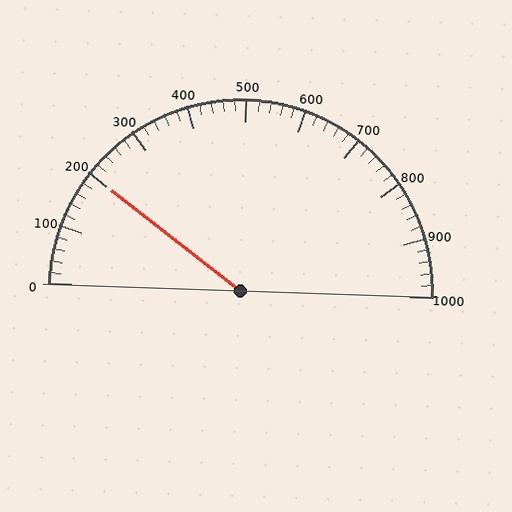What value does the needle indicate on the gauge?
The needle indicates approximately 200.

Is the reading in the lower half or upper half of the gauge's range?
The reading is in the lower half of the range (0 to 1000).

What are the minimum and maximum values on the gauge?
The gauge ranges from 0 to 1000.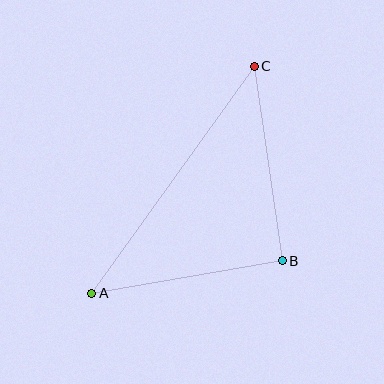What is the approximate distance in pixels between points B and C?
The distance between B and C is approximately 196 pixels.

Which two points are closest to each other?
Points A and B are closest to each other.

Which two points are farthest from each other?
Points A and C are farthest from each other.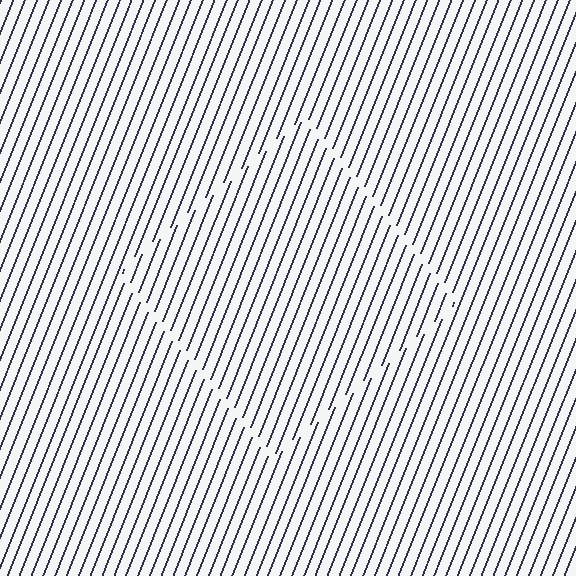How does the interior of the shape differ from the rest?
The interior of the shape contains the same grating, shifted by half a period — the contour is defined by the phase discontinuity where line-ends from the inner and outer gratings abut.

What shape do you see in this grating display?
An illusory square. The interior of the shape contains the same grating, shifted by half a period — the contour is defined by the phase discontinuity where line-ends from the inner and outer gratings abut.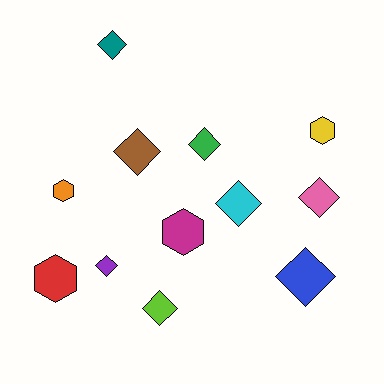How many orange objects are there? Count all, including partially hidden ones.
There is 1 orange object.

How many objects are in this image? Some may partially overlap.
There are 12 objects.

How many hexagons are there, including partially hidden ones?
There are 4 hexagons.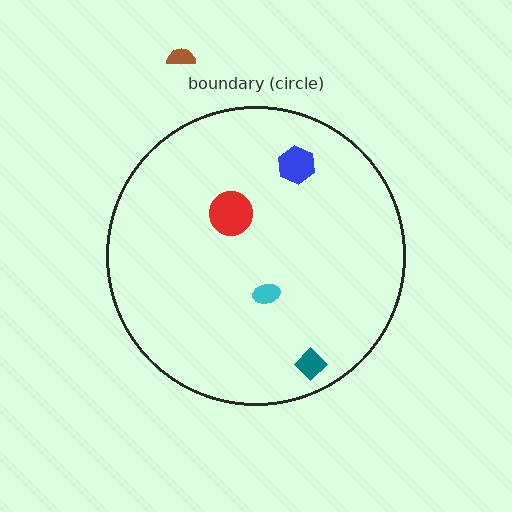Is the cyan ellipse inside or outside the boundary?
Inside.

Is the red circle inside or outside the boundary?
Inside.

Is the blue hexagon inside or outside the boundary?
Inside.